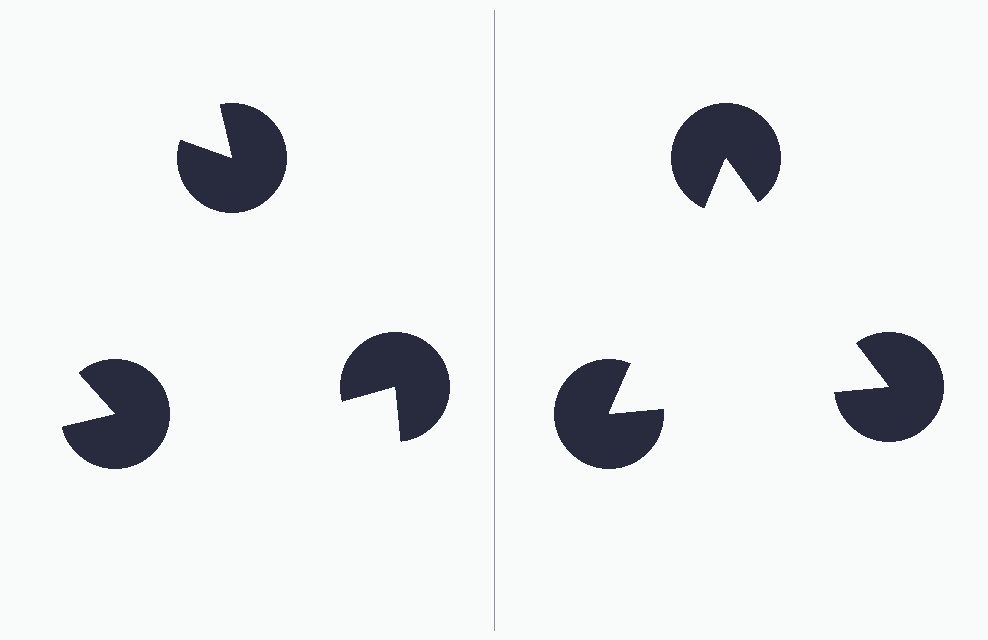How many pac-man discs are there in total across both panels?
6 — 3 on each side.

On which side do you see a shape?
An illusory triangle appears on the right side. On the left side the wedge cuts are rotated, so no coherent shape forms.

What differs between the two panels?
The pac-man discs are positioned identically on both sides; only the wedge orientations differ. On the right they align to a triangle; on the left they are misaligned.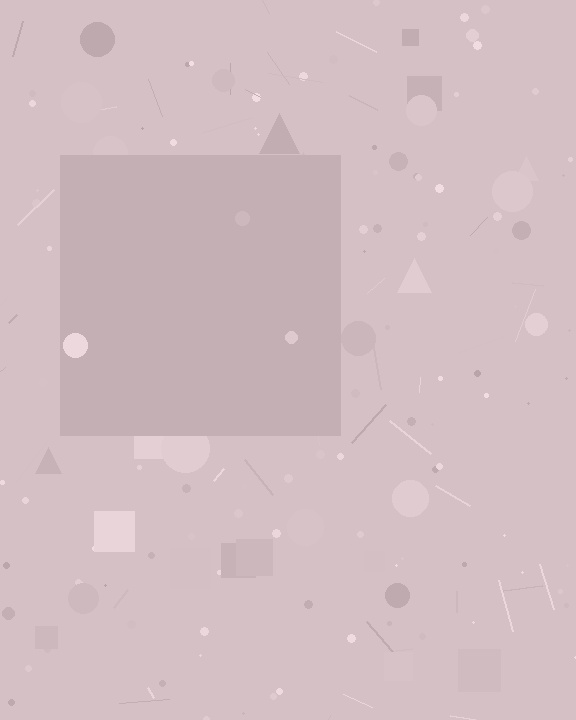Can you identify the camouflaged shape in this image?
The camouflaged shape is a square.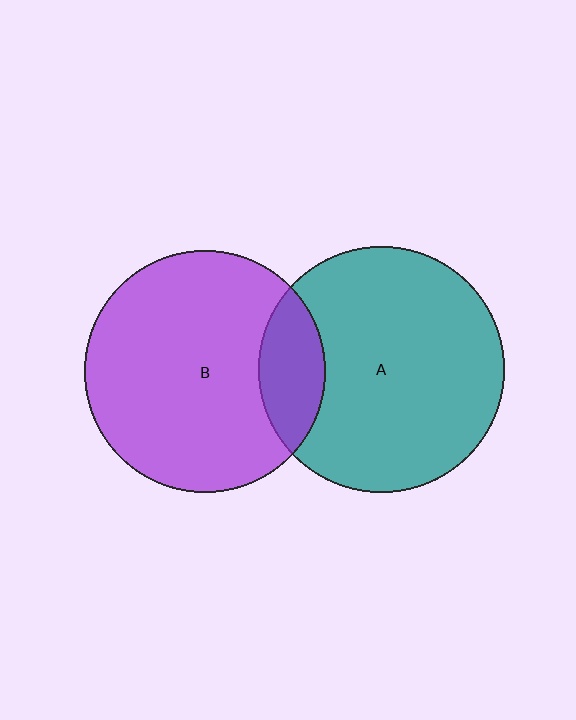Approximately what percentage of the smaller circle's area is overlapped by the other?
Approximately 15%.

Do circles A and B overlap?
Yes.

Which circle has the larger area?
Circle A (teal).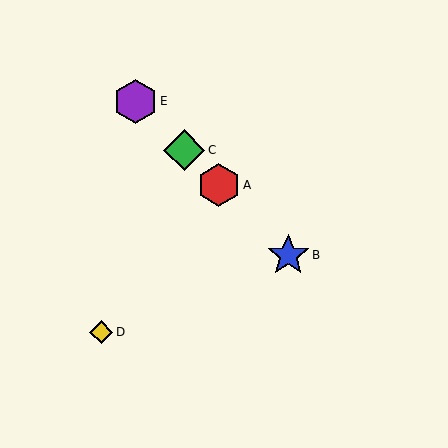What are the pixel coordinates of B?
Object B is at (288, 255).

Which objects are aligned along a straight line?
Objects A, B, C, E are aligned along a straight line.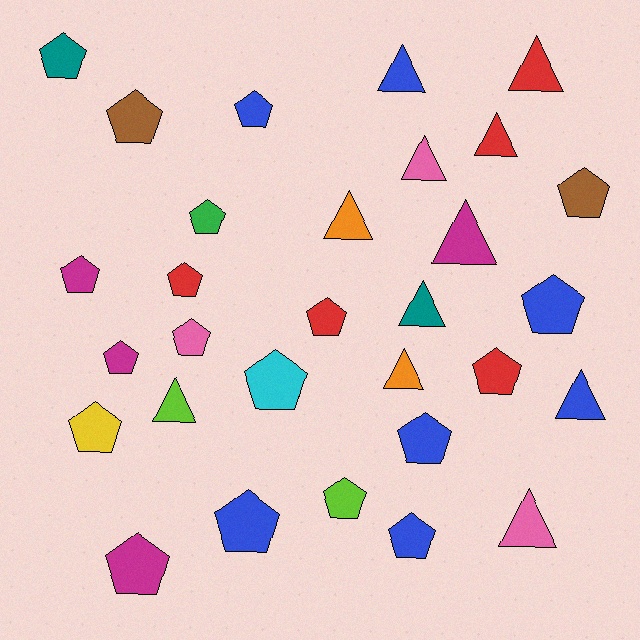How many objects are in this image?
There are 30 objects.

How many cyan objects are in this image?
There is 1 cyan object.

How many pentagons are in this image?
There are 19 pentagons.